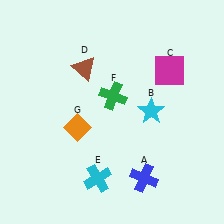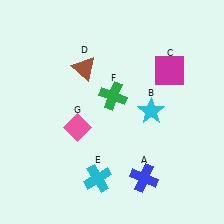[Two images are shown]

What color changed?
The diamond (G) changed from orange in Image 1 to pink in Image 2.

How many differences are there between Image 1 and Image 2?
There is 1 difference between the two images.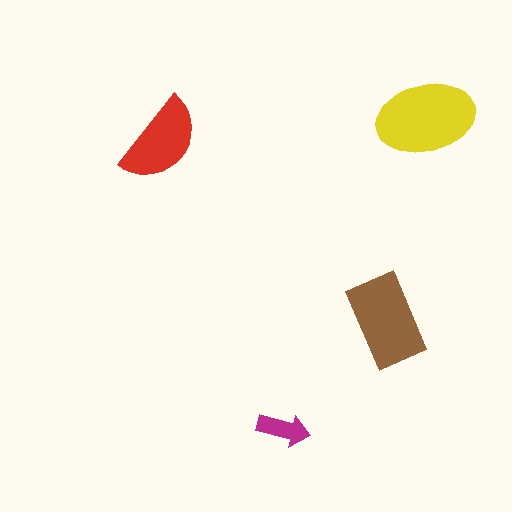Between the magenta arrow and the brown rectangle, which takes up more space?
The brown rectangle.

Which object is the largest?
The yellow ellipse.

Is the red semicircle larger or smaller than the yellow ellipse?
Smaller.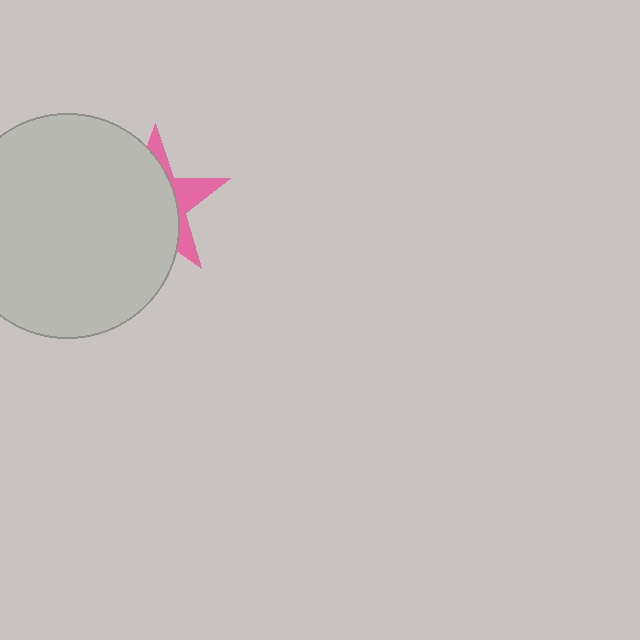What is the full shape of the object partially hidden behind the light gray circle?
The partially hidden object is a pink star.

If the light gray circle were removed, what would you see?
You would see the complete pink star.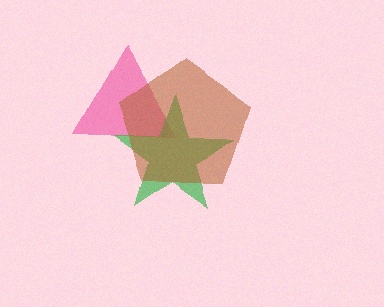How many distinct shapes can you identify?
There are 3 distinct shapes: a pink triangle, a green star, a brown pentagon.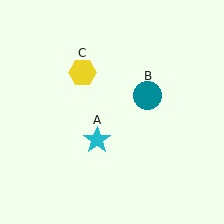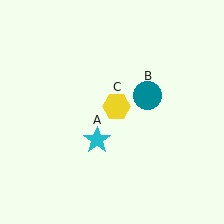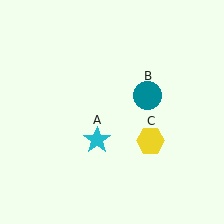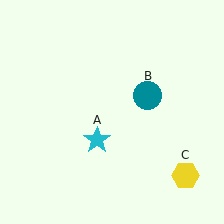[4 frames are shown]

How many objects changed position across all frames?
1 object changed position: yellow hexagon (object C).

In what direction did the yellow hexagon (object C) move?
The yellow hexagon (object C) moved down and to the right.